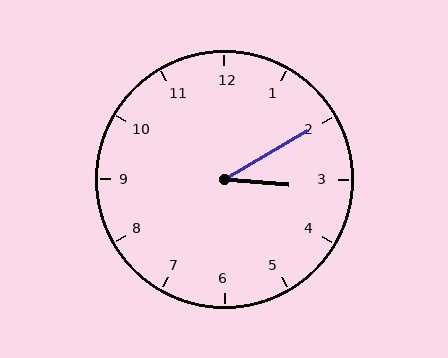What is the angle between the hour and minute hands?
Approximately 35 degrees.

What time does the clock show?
3:10.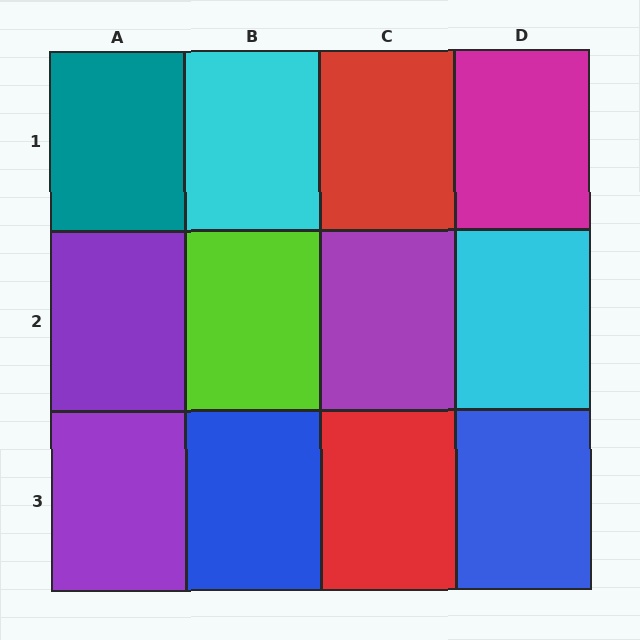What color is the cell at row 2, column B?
Lime.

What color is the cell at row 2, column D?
Cyan.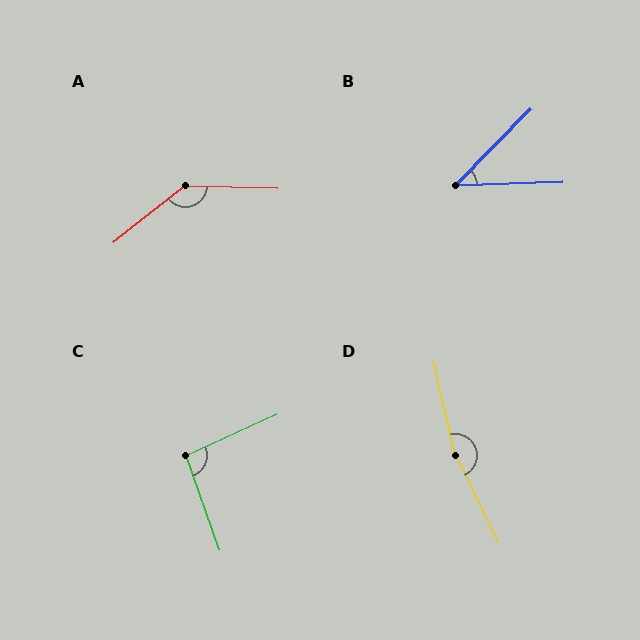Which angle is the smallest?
B, at approximately 44 degrees.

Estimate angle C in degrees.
Approximately 95 degrees.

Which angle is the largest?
D, at approximately 167 degrees.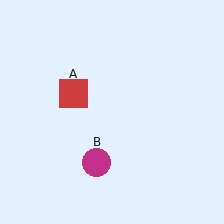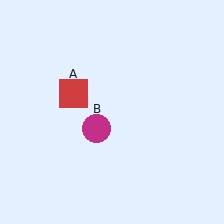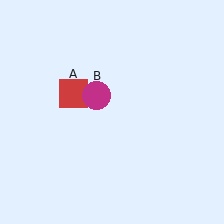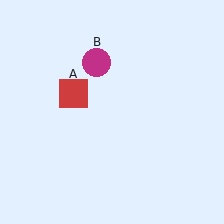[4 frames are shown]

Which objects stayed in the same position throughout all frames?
Red square (object A) remained stationary.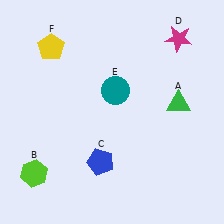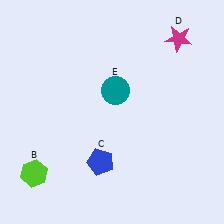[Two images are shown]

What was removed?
The green triangle (A), the yellow pentagon (F) were removed in Image 2.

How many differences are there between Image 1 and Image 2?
There are 2 differences between the two images.